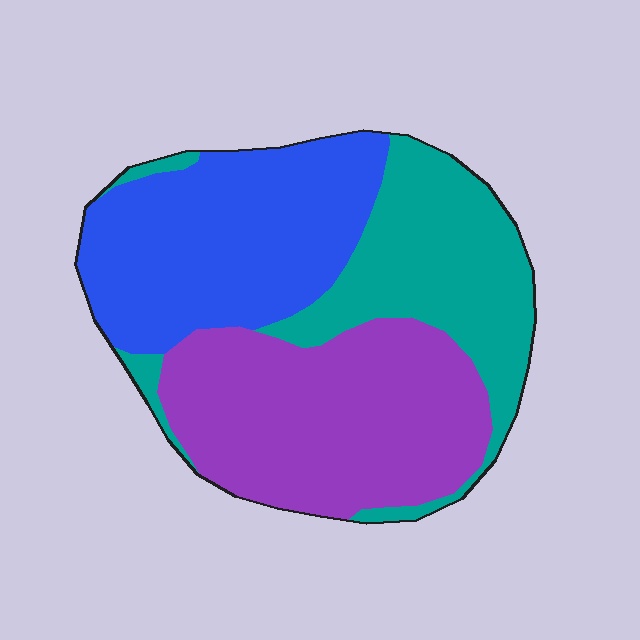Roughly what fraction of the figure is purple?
Purple covers around 35% of the figure.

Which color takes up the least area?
Teal, at roughly 30%.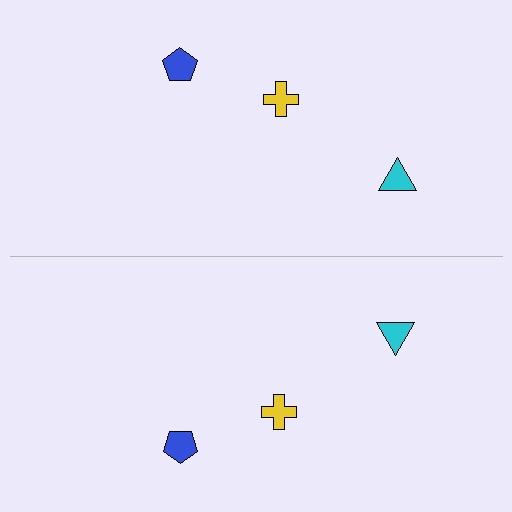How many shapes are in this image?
There are 6 shapes in this image.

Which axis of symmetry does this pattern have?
The pattern has a horizontal axis of symmetry running through the center of the image.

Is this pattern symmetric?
Yes, this pattern has bilateral (reflection) symmetry.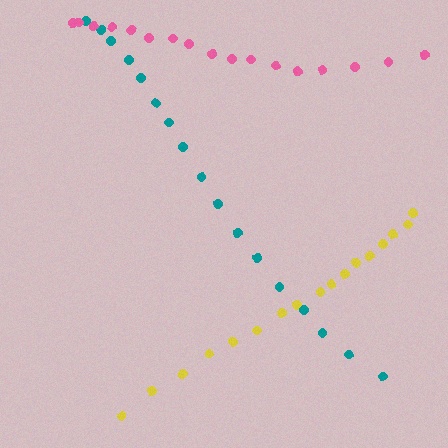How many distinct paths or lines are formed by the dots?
There are 3 distinct paths.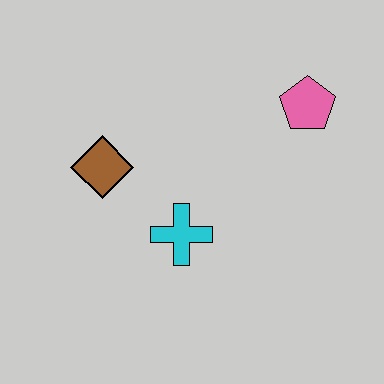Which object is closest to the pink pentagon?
The cyan cross is closest to the pink pentagon.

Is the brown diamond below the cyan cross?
No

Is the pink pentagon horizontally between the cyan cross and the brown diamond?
No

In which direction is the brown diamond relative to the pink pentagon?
The brown diamond is to the left of the pink pentagon.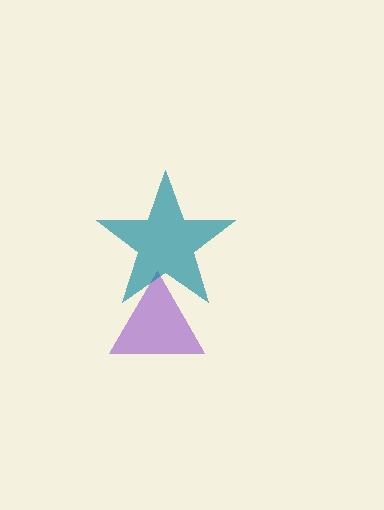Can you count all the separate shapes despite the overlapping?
Yes, there are 2 separate shapes.